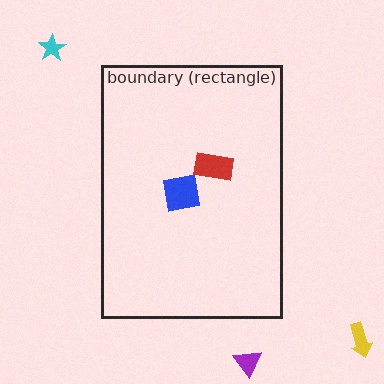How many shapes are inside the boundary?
2 inside, 3 outside.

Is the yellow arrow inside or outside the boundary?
Outside.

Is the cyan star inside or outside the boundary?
Outside.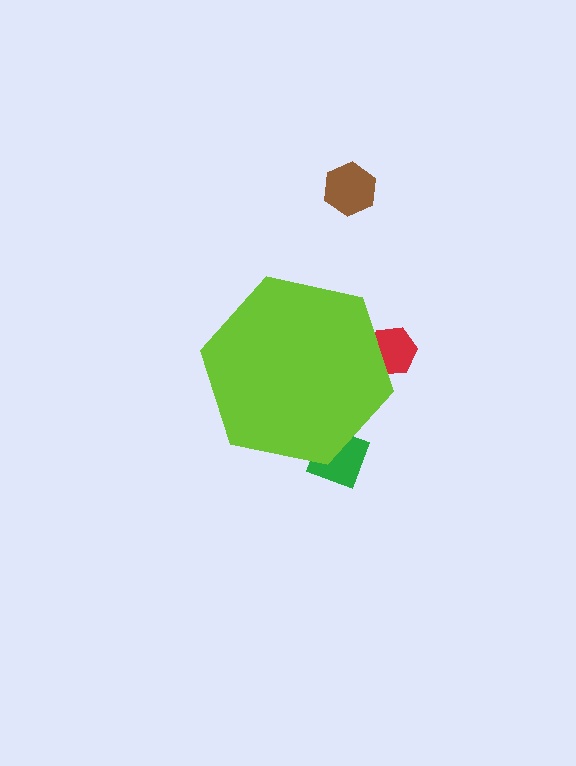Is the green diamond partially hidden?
Yes, the green diamond is partially hidden behind the lime hexagon.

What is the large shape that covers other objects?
A lime hexagon.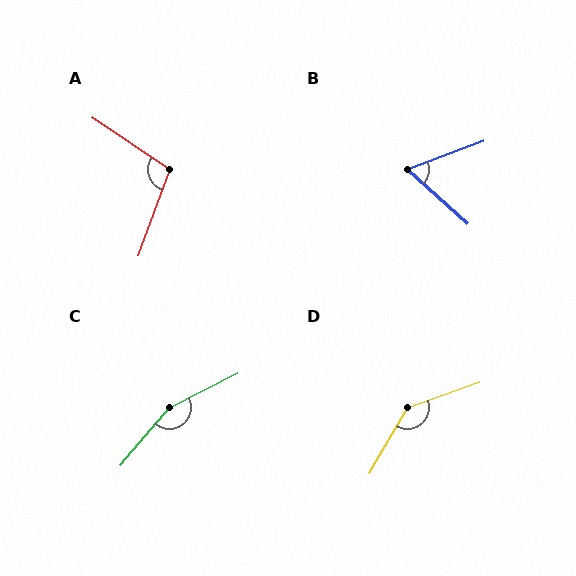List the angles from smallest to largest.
B (62°), A (104°), D (139°), C (157°).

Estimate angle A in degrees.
Approximately 104 degrees.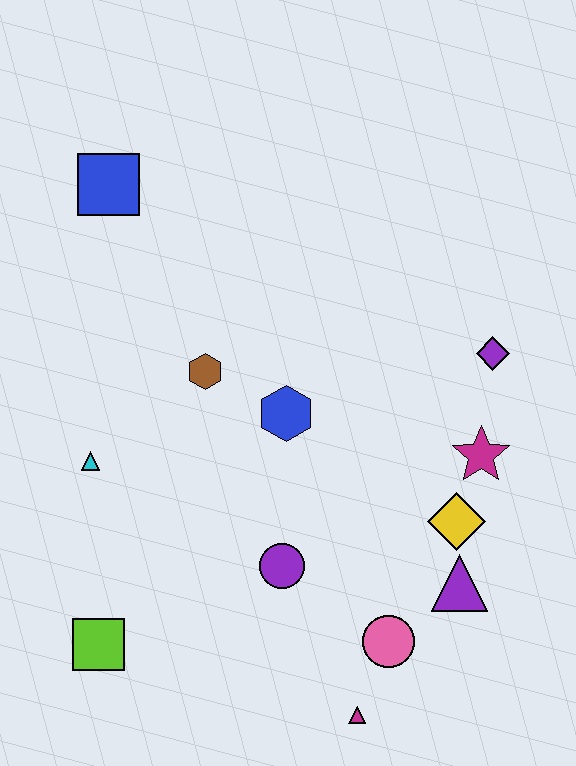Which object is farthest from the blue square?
The magenta triangle is farthest from the blue square.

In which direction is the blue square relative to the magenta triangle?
The blue square is above the magenta triangle.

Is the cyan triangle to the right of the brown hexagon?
No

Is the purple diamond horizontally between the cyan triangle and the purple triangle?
No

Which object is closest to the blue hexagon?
The brown hexagon is closest to the blue hexagon.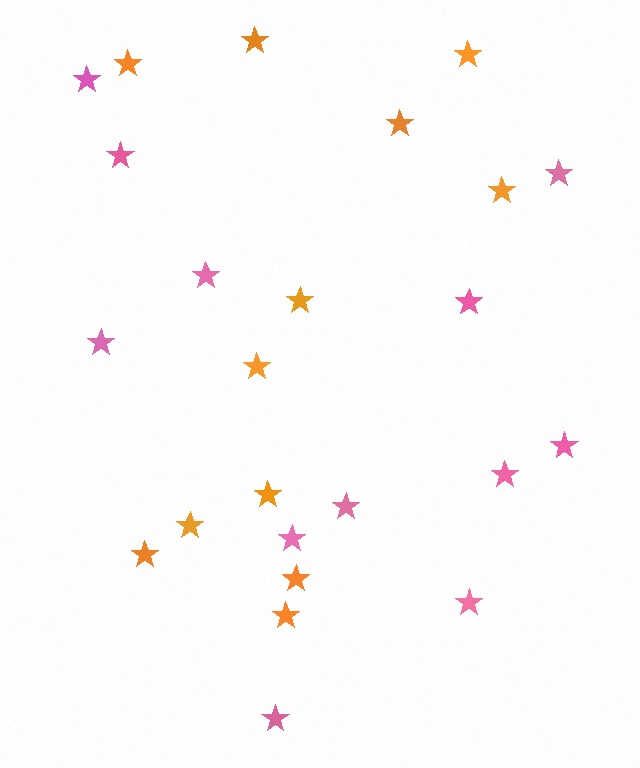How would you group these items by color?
There are 2 groups: one group of orange stars (12) and one group of pink stars (12).